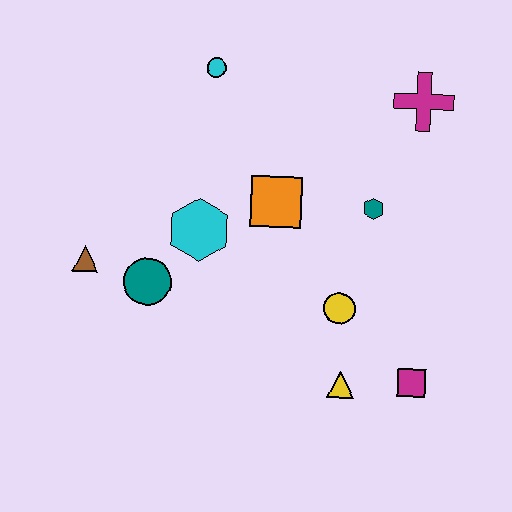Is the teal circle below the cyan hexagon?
Yes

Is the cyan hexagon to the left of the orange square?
Yes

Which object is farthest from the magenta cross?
The brown triangle is farthest from the magenta cross.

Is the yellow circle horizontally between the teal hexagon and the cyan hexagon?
Yes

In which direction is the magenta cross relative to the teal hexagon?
The magenta cross is above the teal hexagon.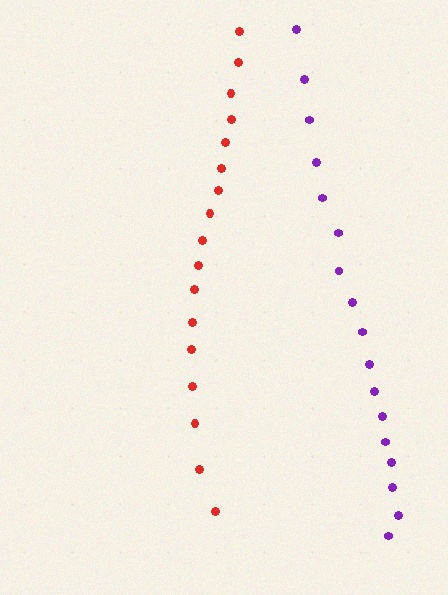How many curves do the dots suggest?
There are 2 distinct paths.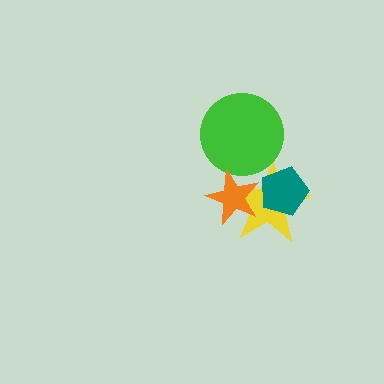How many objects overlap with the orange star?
1 object overlaps with the orange star.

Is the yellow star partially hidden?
Yes, it is partially covered by another shape.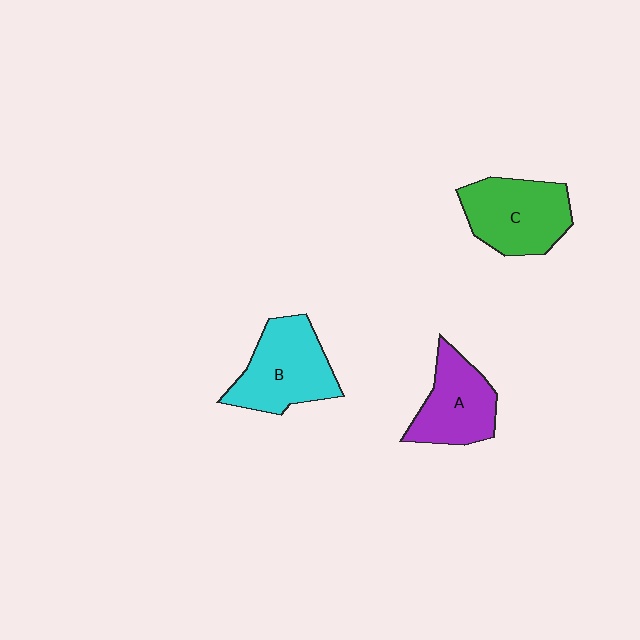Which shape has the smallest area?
Shape A (purple).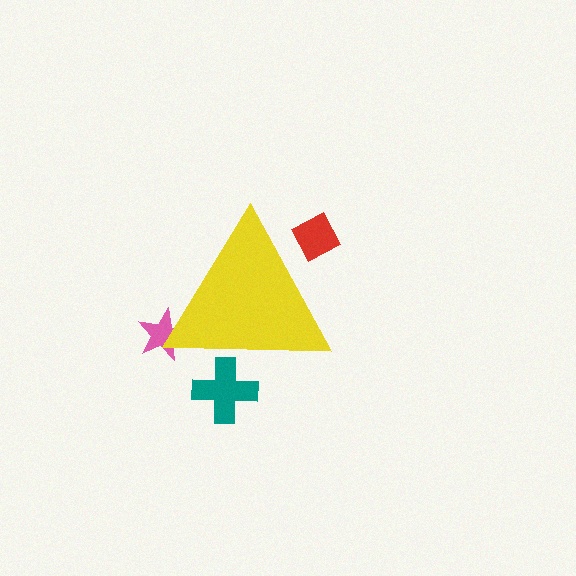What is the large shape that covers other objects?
A yellow triangle.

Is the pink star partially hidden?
Yes, the pink star is partially hidden behind the yellow triangle.